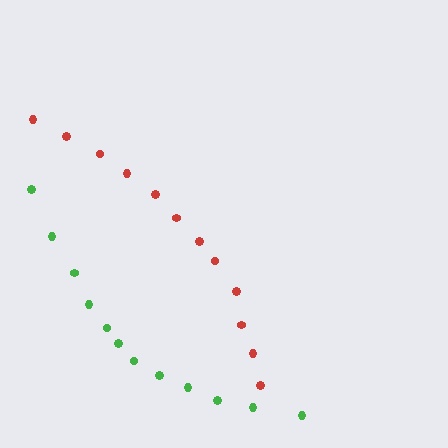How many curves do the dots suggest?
There are 2 distinct paths.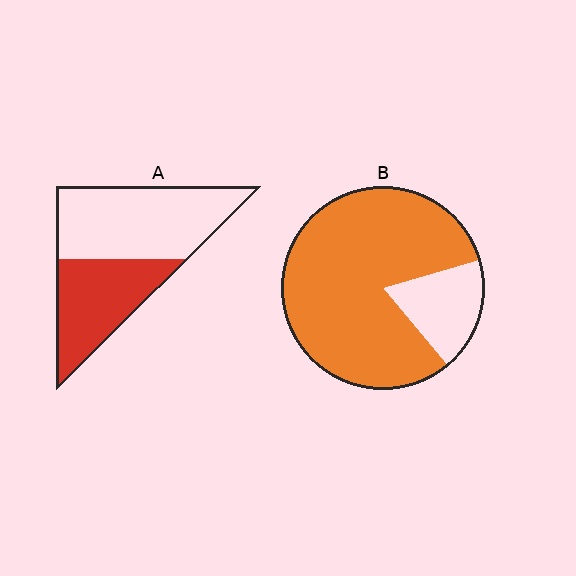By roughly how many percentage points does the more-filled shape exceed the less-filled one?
By roughly 40 percentage points (B over A).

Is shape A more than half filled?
No.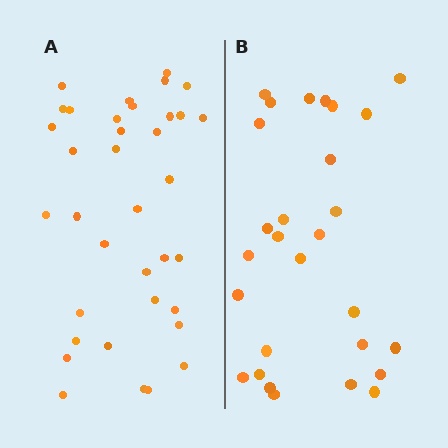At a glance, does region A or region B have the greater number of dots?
Region A (the left region) has more dots.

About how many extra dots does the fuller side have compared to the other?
Region A has roughly 8 or so more dots than region B.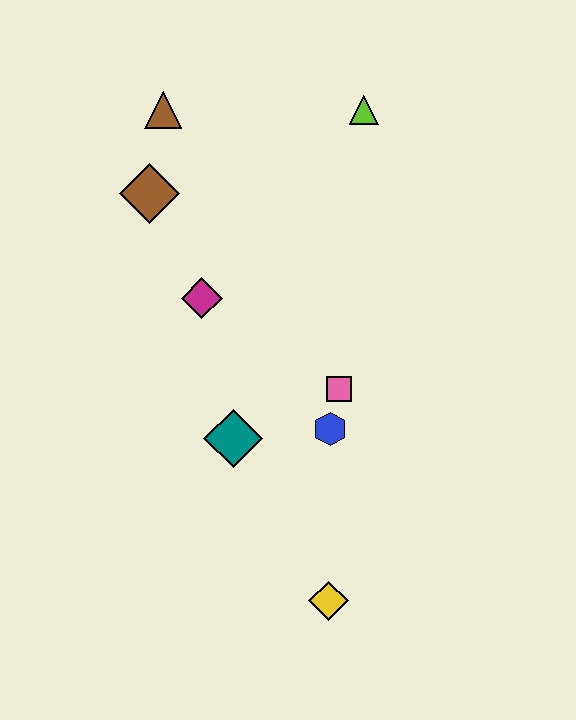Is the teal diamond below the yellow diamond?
No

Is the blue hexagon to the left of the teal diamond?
No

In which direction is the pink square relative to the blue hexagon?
The pink square is above the blue hexagon.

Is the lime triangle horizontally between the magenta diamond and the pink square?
No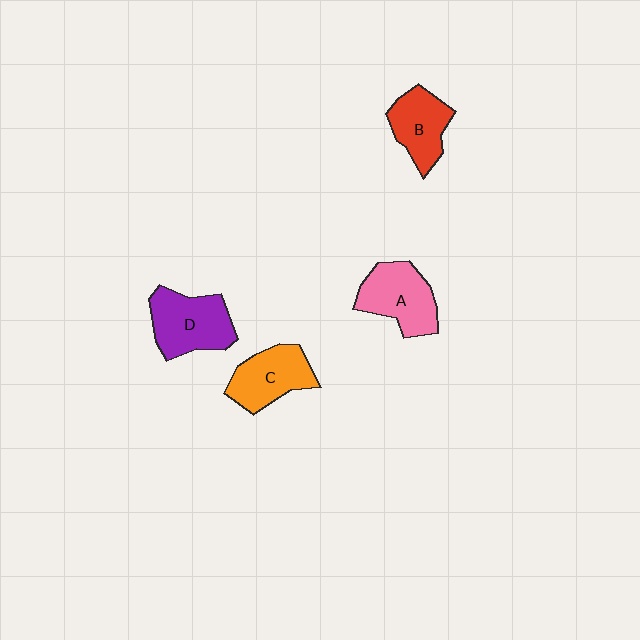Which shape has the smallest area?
Shape B (red).